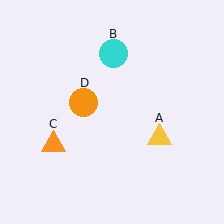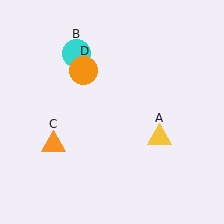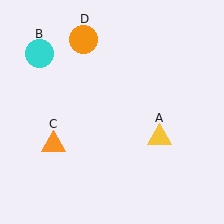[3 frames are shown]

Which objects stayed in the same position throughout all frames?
Yellow triangle (object A) and orange triangle (object C) remained stationary.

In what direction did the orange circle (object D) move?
The orange circle (object D) moved up.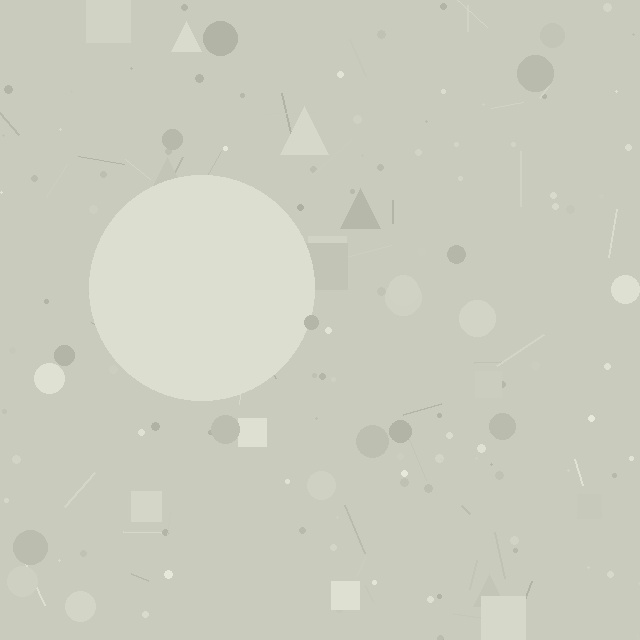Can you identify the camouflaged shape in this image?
The camouflaged shape is a circle.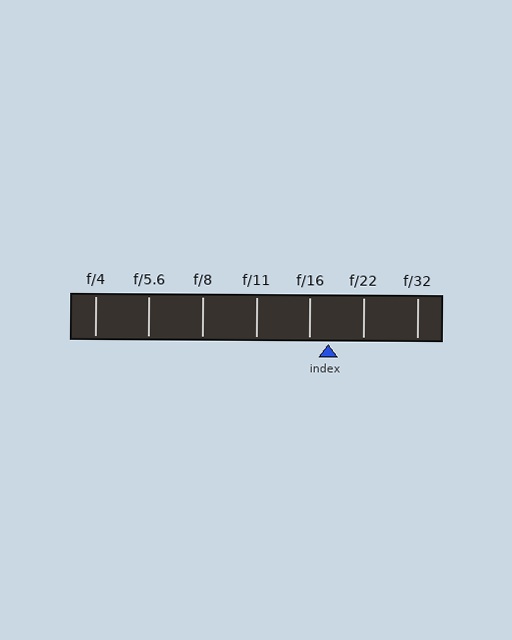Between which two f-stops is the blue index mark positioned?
The index mark is between f/16 and f/22.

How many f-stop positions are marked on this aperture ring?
There are 7 f-stop positions marked.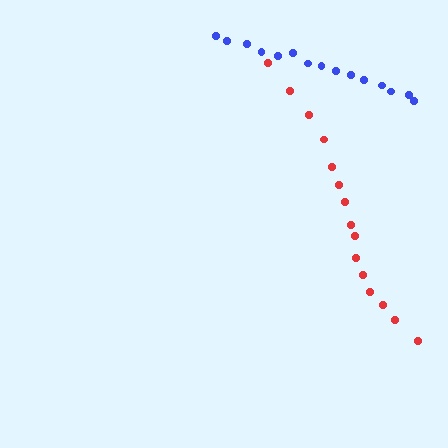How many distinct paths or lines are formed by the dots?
There are 2 distinct paths.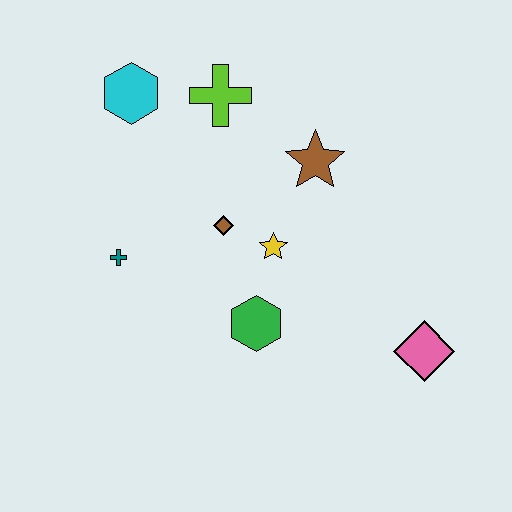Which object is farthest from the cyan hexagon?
The pink diamond is farthest from the cyan hexagon.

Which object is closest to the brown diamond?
The yellow star is closest to the brown diamond.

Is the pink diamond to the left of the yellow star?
No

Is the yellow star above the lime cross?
No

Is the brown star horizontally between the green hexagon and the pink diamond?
Yes